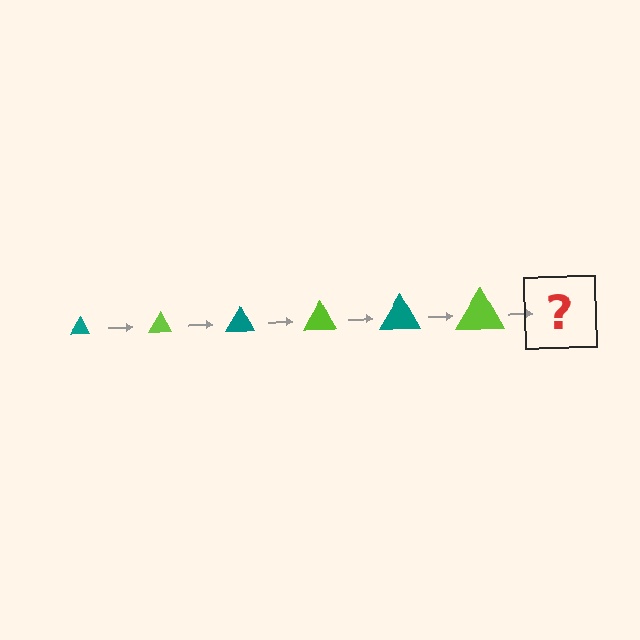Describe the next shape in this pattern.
It should be a teal triangle, larger than the previous one.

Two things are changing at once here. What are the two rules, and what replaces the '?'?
The two rules are that the triangle grows larger each step and the color cycles through teal and lime. The '?' should be a teal triangle, larger than the previous one.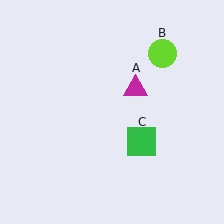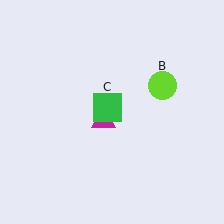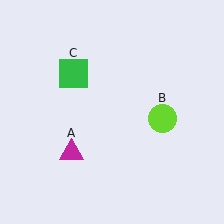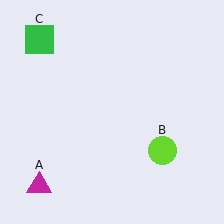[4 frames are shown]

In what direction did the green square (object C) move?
The green square (object C) moved up and to the left.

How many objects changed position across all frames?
3 objects changed position: magenta triangle (object A), lime circle (object B), green square (object C).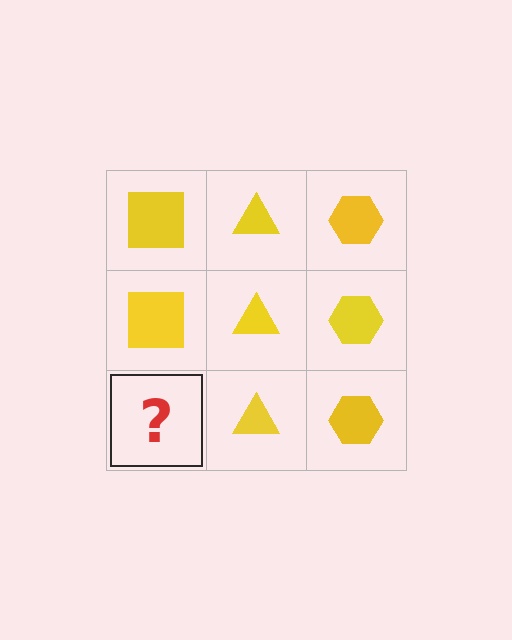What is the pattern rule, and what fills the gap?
The rule is that each column has a consistent shape. The gap should be filled with a yellow square.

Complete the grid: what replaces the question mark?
The question mark should be replaced with a yellow square.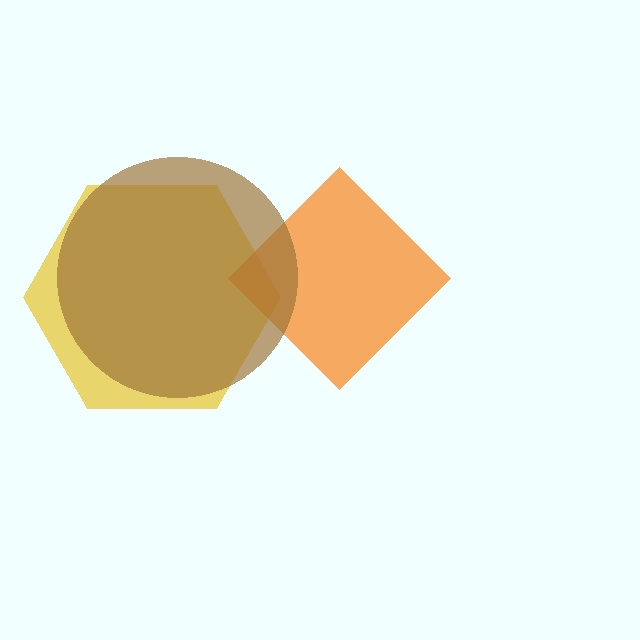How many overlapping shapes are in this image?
There are 3 overlapping shapes in the image.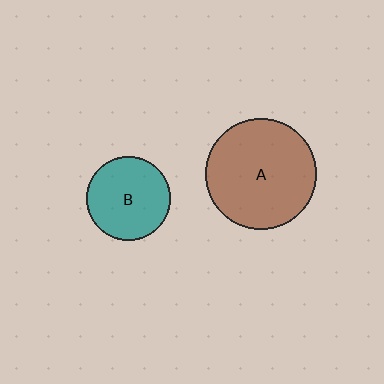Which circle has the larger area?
Circle A (brown).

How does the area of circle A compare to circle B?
Approximately 1.7 times.